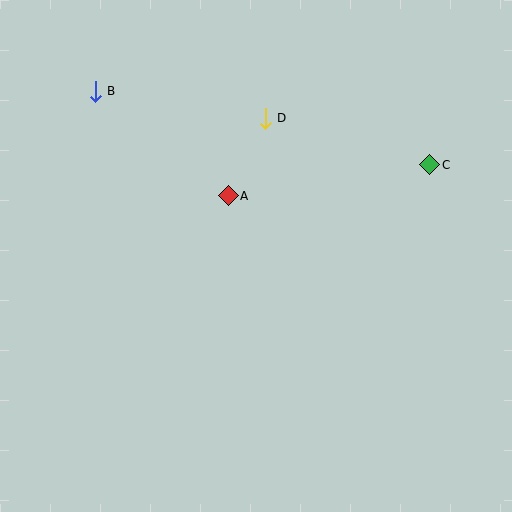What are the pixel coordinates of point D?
Point D is at (265, 118).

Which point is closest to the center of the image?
Point A at (228, 196) is closest to the center.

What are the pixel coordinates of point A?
Point A is at (228, 196).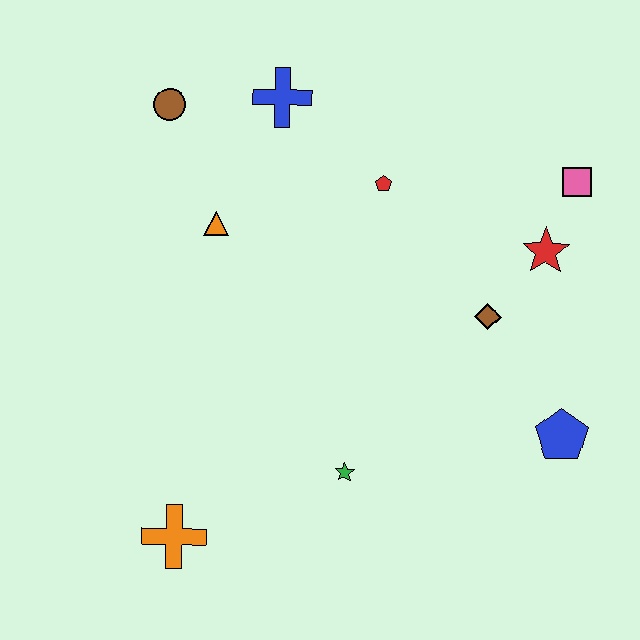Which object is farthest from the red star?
The orange cross is farthest from the red star.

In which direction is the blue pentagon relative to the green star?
The blue pentagon is to the right of the green star.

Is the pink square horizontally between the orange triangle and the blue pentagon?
No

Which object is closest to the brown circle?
The blue cross is closest to the brown circle.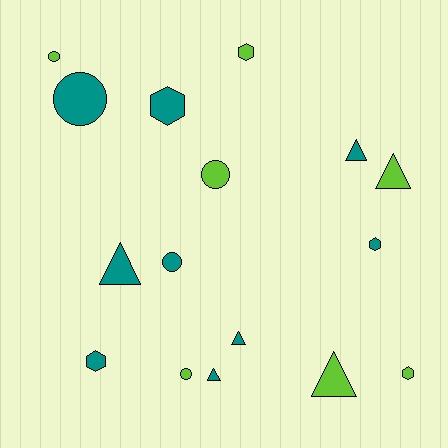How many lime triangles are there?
There are 2 lime triangles.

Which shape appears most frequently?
Triangle, with 6 objects.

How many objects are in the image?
There are 16 objects.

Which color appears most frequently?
Teal, with 9 objects.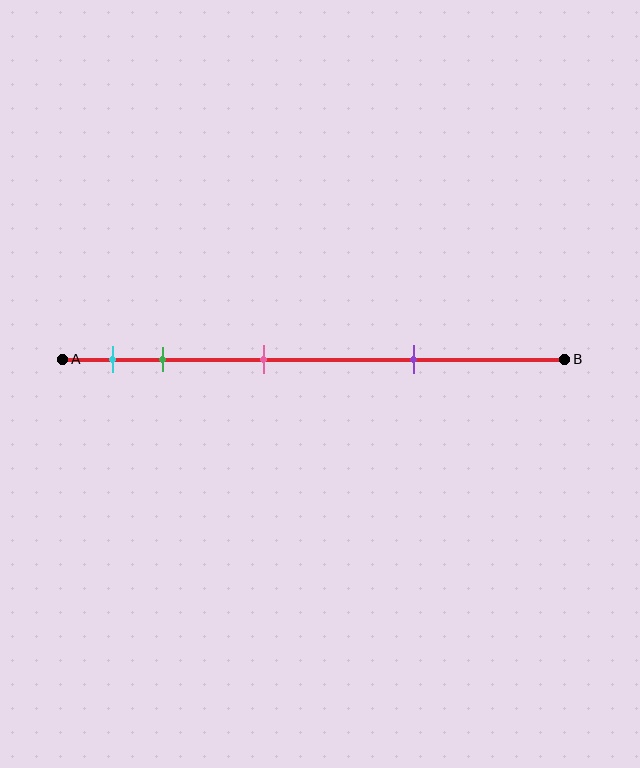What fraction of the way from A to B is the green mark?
The green mark is approximately 20% (0.2) of the way from A to B.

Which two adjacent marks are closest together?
The cyan and green marks are the closest adjacent pair.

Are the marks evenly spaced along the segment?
No, the marks are not evenly spaced.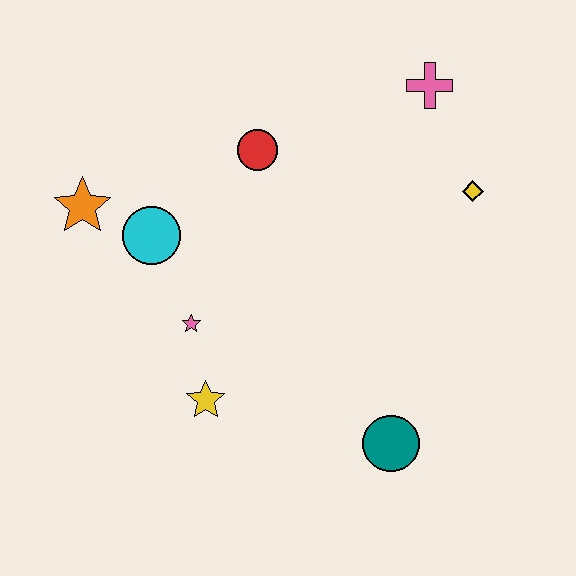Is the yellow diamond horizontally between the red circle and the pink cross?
No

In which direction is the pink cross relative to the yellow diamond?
The pink cross is above the yellow diamond.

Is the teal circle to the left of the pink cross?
Yes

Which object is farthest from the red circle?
The teal circle is farthest from the red circle.